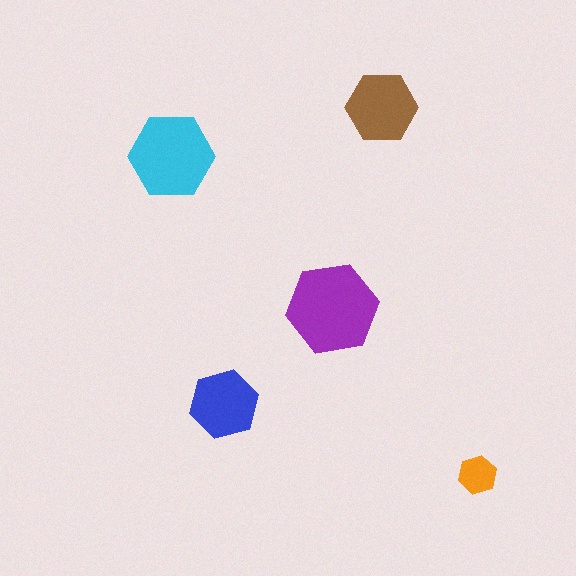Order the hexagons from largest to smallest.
the purple one, the cyan one, the brown one, the blue one, the orange one.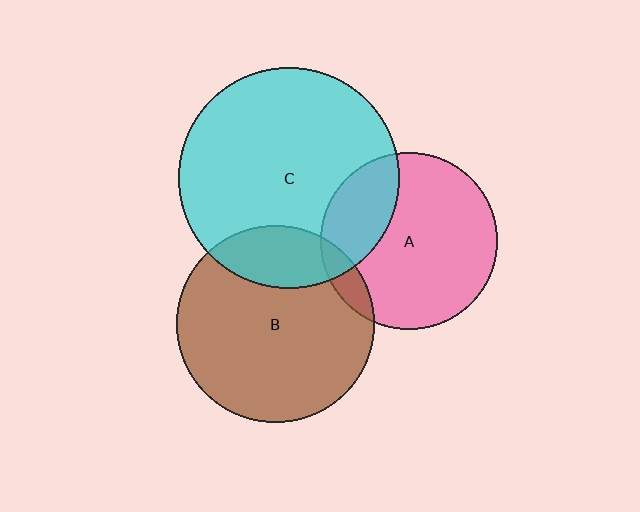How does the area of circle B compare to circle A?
Approximately 1.3 times.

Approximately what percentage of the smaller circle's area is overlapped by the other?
Approximately 20%.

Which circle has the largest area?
Circle C (cyan).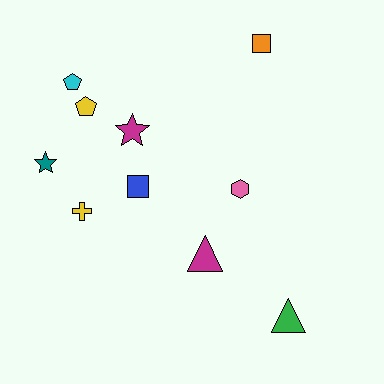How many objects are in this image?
There are 10 objects.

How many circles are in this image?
There are no circles.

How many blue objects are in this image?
There is 1 blue object.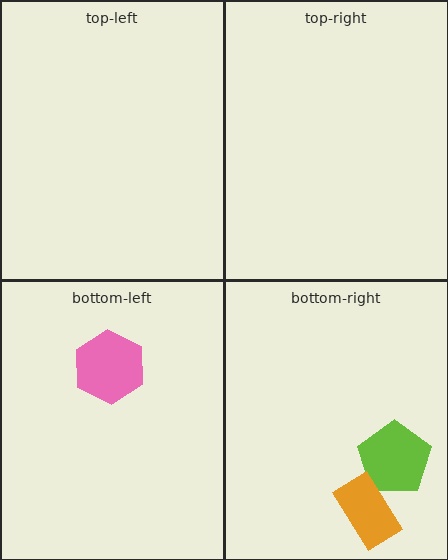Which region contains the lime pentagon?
The bottom-right region.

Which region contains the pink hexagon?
The bottom-left region.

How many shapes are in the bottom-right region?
2.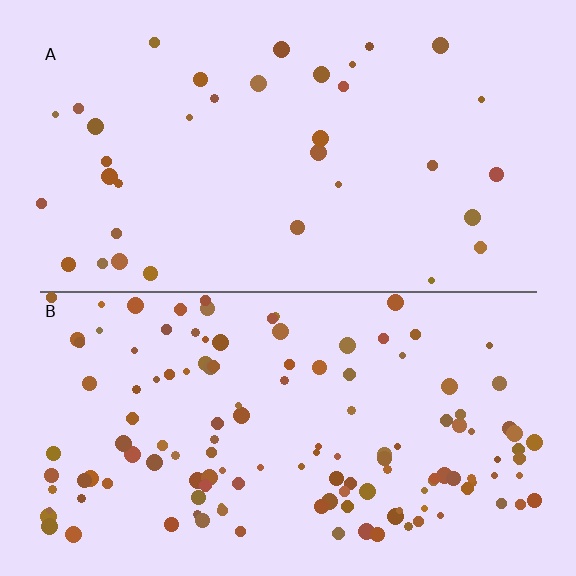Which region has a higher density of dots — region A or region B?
B (the bottom).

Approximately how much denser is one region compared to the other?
Approximately 3.7× — region B over region A.